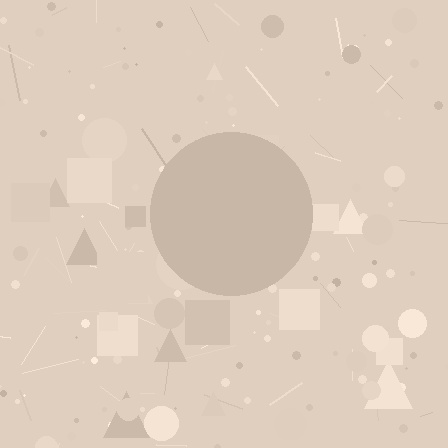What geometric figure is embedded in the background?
A circle is embedded in the background.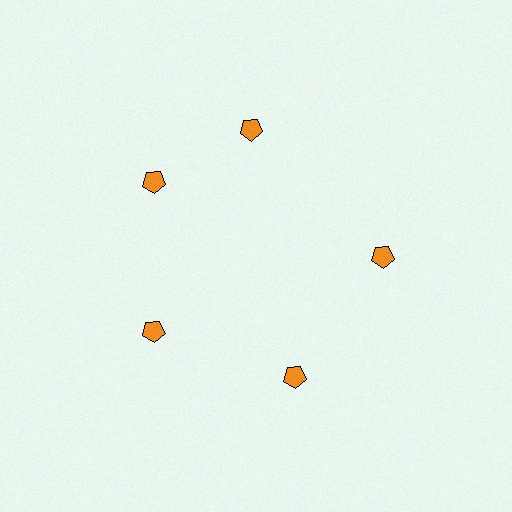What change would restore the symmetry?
The symmetry would be restored by rotating it back into even spacing with its neighbors so that all 5 pentagons sit at equal angles and equal distance from the center.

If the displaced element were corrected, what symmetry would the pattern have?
It would have 5-fold rotational symmetry — the pattern would map onto itself every 72 degrees.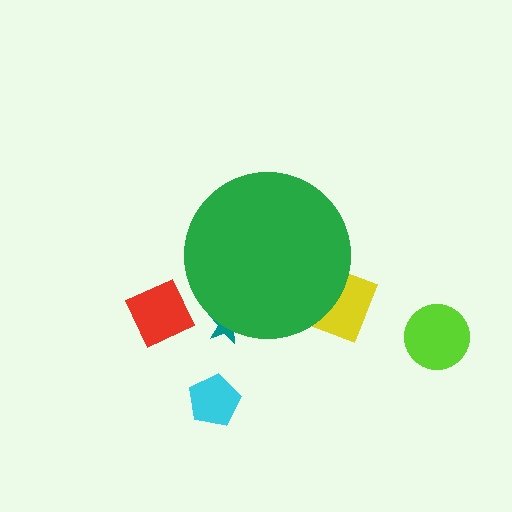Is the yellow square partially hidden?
Yes, the yellow square is partially hidden behind the green circle.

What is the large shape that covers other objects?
A green circle.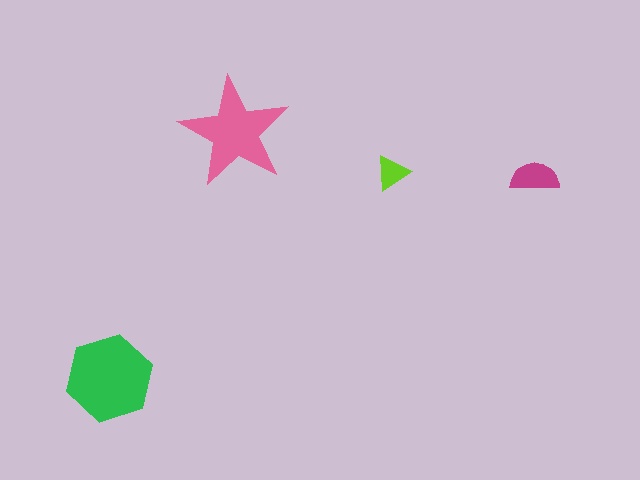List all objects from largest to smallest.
The green hexagon, the pink star, the magenta semicircle, the lime triangle.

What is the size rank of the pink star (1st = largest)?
2nd.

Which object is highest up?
The pink star is topmost.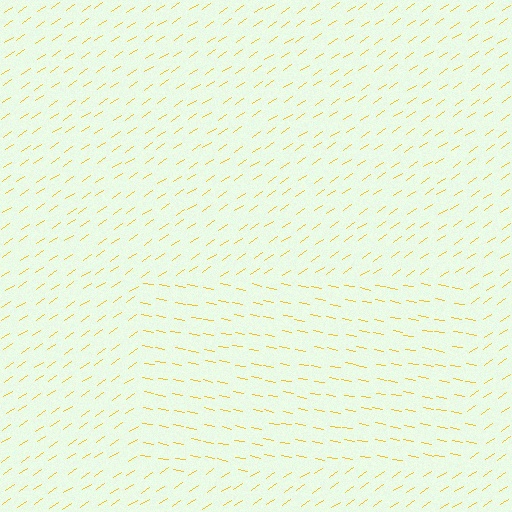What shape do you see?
I see a rectangle.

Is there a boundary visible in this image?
Yes, there is a texture boundary formed by a change in line orientation.